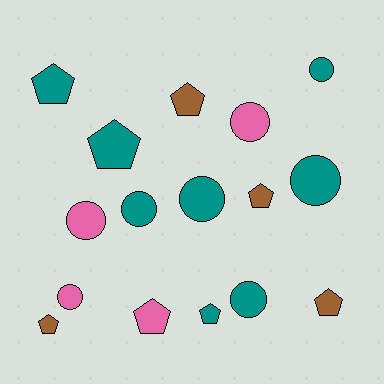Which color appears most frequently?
Teal, with 8 objects.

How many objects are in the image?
There are 16 objects.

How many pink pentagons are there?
There is 1 pink pentagon.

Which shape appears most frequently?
Pentagon, with 8 objects.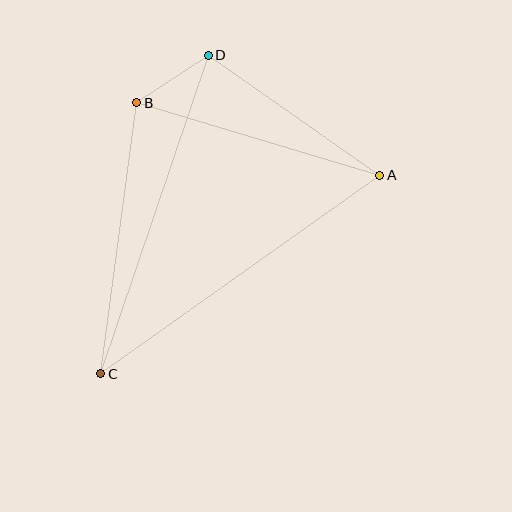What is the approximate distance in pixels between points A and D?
The distance between A and D is approximately 209 pixels.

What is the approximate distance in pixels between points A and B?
The distance between A and B is approximately 254 pixels.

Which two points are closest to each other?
Points B and D are closest to each other.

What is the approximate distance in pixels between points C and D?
The distance between C and D is approximately 336 pixels.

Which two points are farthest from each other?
Points A and C are farthest from each other.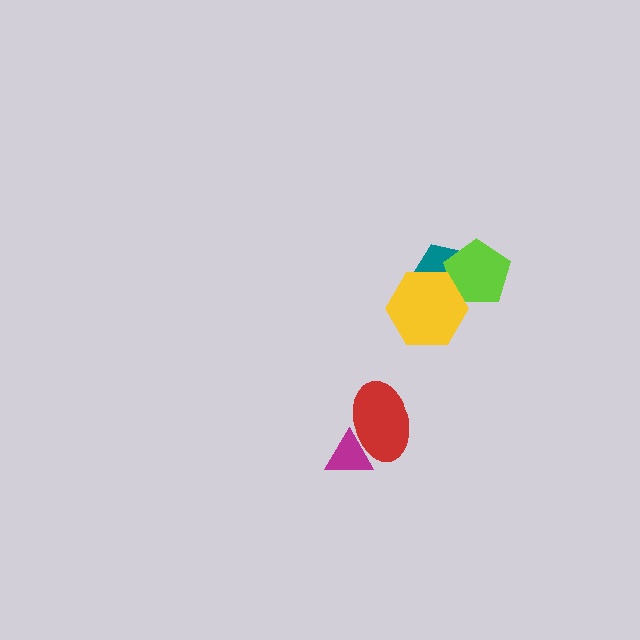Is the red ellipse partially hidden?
No, no other shape covers it.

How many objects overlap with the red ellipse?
1 object overlaps with the red ellipse.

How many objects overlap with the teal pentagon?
2 objects overlap with the teal pentagon.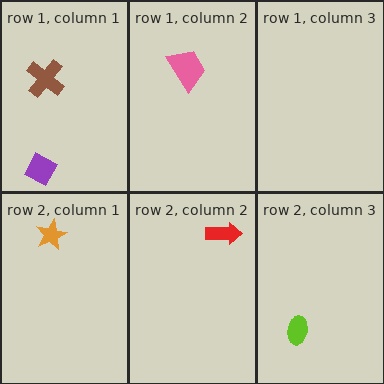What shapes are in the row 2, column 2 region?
The red arrow.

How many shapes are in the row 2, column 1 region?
1.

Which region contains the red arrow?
The row 2, column 2 region.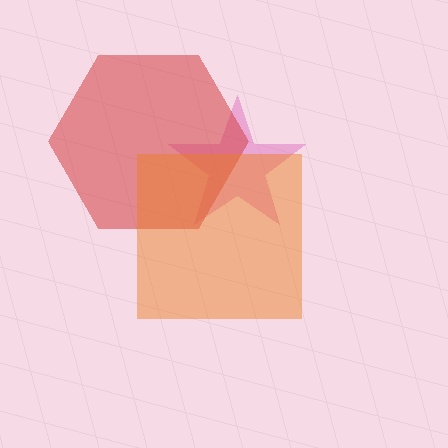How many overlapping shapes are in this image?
There are 3 overlapping shapes in the image.